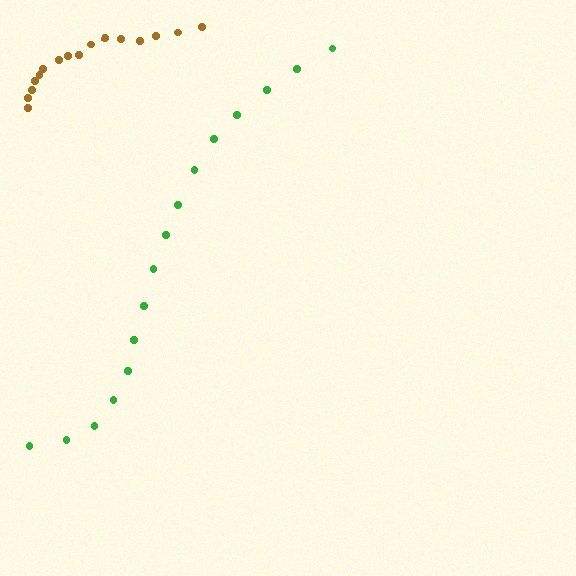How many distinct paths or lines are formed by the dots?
There are 2 distinct paths.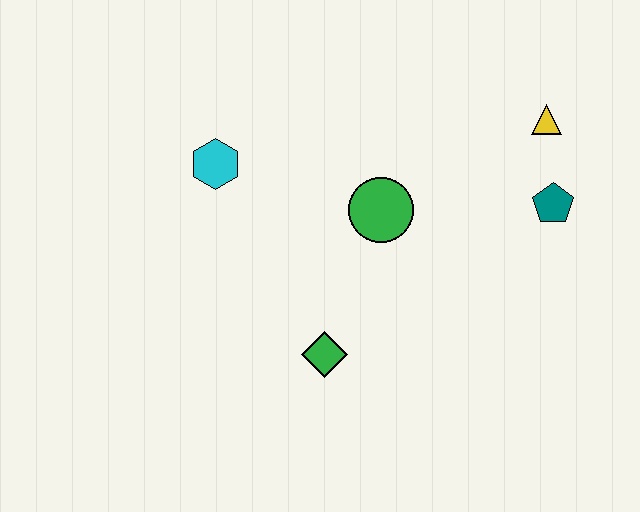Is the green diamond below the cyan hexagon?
Yes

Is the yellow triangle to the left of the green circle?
No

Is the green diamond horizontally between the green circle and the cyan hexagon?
Yes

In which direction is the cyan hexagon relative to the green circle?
The cyan hexagon is to the left of the green circle.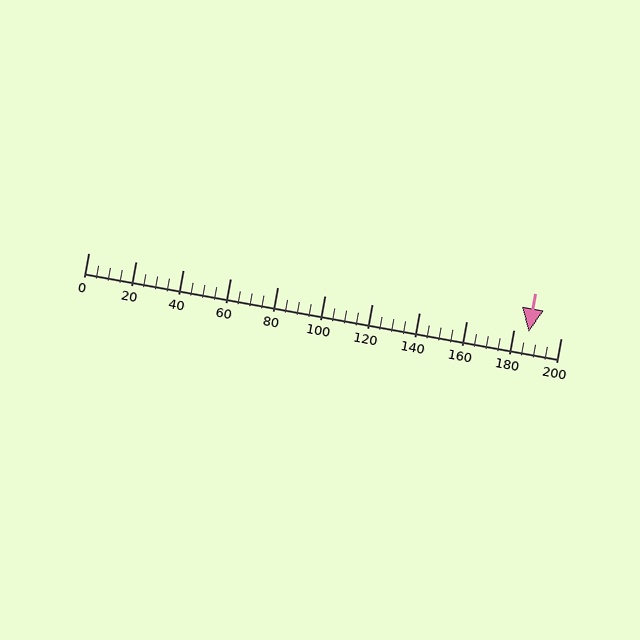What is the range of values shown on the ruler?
The ruler shows values from 0 to 200.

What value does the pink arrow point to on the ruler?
The pink arrow points to approximately 186.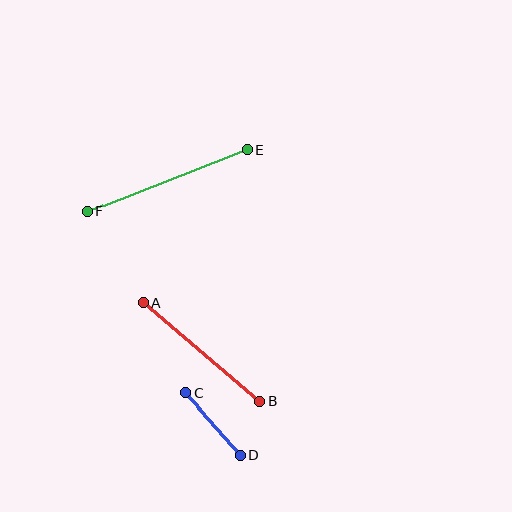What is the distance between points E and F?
The distance is approximately 171 pixels.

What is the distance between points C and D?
The distance is approximately 83 pixels.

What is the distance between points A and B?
The distance is approximately 153 pixels.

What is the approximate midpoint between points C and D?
The midpoint is at approximately (213, 424) pixels.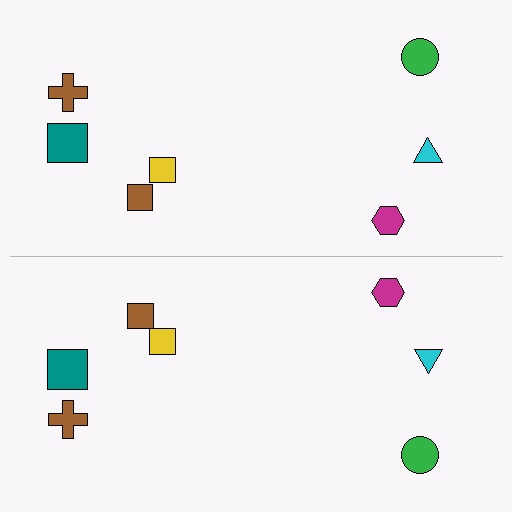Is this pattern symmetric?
Yes, this pattern has bilateral (reflection) symmetry.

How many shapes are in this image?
There are 14 shapes in this image.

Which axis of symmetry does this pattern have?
The pattern has a horizontal axis of symmetry running through the center of the image.